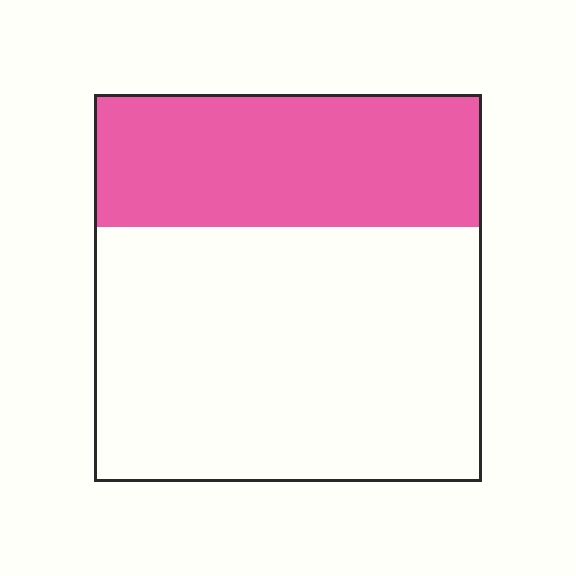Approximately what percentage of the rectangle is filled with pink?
Approximately 35%.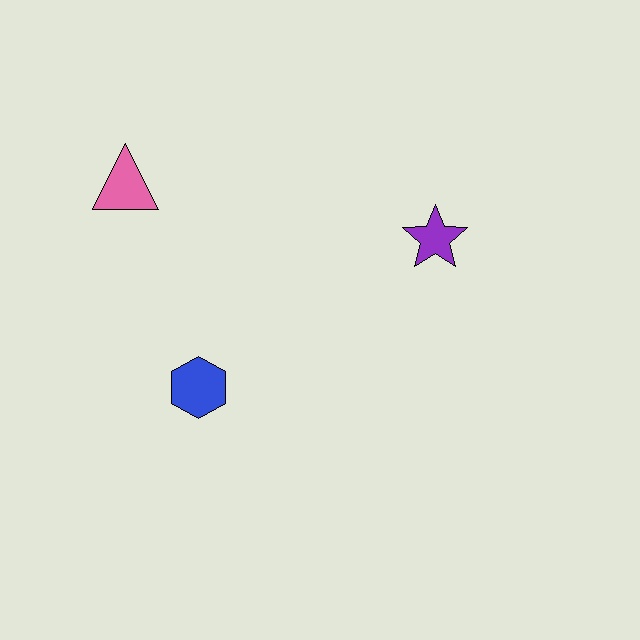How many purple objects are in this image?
There is 1 purple object.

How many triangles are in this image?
There is 1 triangle.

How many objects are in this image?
There are 3 objects.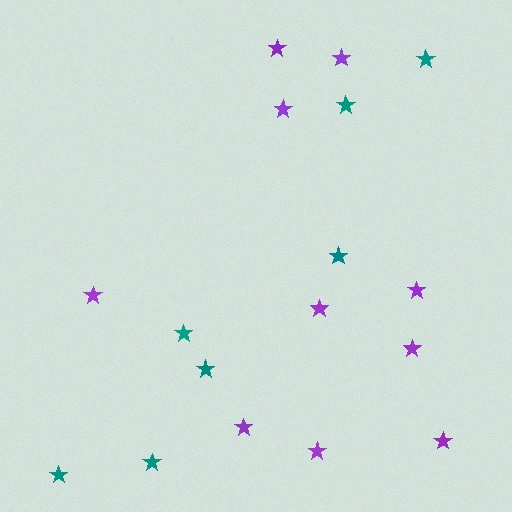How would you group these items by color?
There are 2 groups: one group of purple stars (10) and one group of teal stars (7).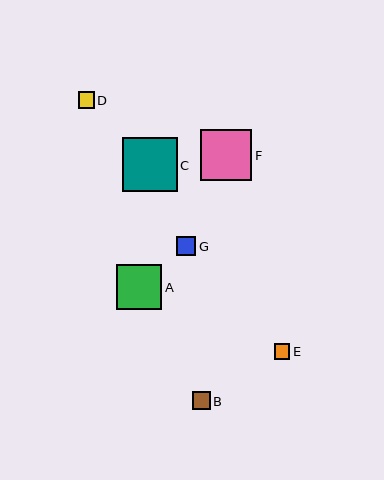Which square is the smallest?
Square E is the smallest with a size of approximately 15 pixels.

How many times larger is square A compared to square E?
Square A is approximately 3.0 times the size of square E.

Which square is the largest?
Square C is the largest with a size of approximately 54 pixels.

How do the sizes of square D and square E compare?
Square D and square E are approximately the same size.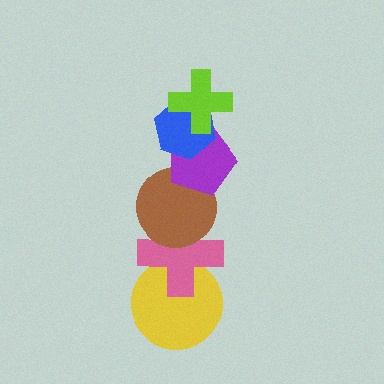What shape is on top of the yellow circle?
The pink cross is on top of the yellow circle.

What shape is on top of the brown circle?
The purple pentagon is on top of the brown circle.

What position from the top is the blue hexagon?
The blue hexagon is 2nd from the top.